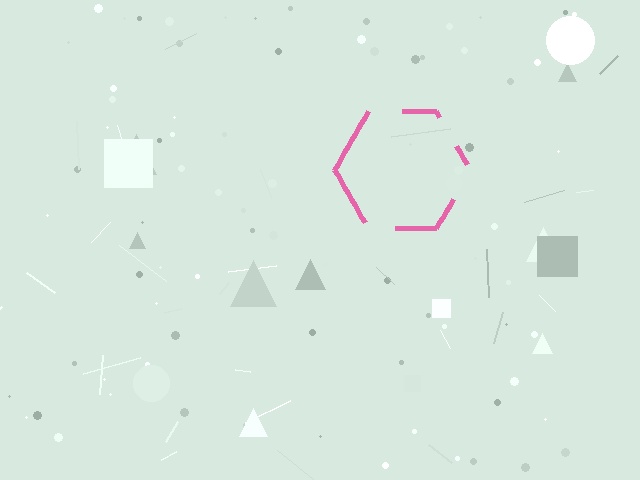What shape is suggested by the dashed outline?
The dashed outline suggests a hexagon.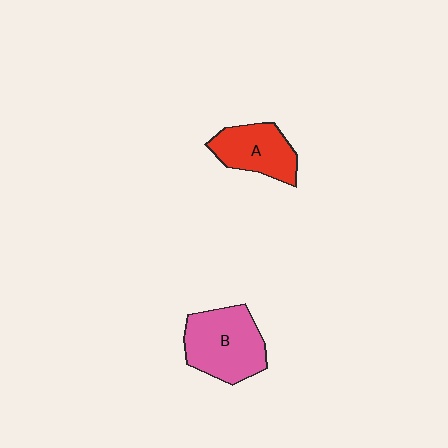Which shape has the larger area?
Shape B (pink).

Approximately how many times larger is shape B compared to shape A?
Approximately 1.4 times.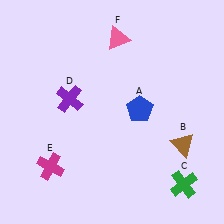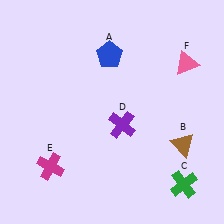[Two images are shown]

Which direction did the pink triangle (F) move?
The pink triangle (F) moved right.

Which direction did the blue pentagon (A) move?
The blue pentagon (A) moved up.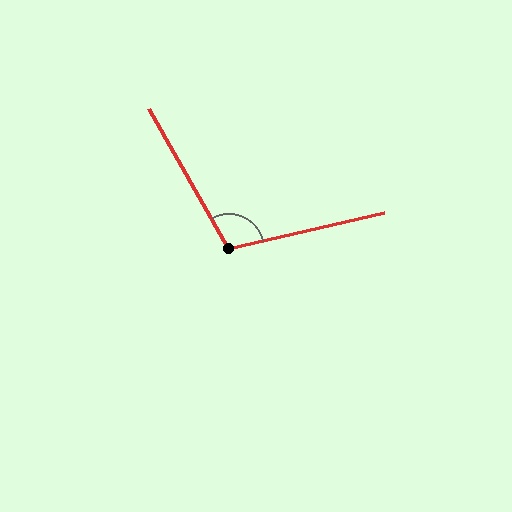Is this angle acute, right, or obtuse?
It is obtuse.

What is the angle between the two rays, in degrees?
Approximately 107 degrees.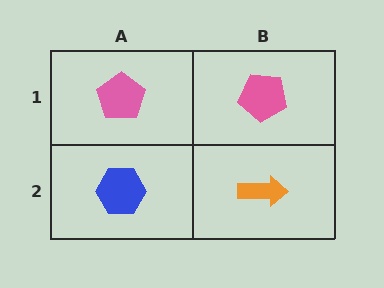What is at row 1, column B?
A pink pentagon.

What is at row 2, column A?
A blue hexagon.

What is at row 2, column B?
An orange arrow.